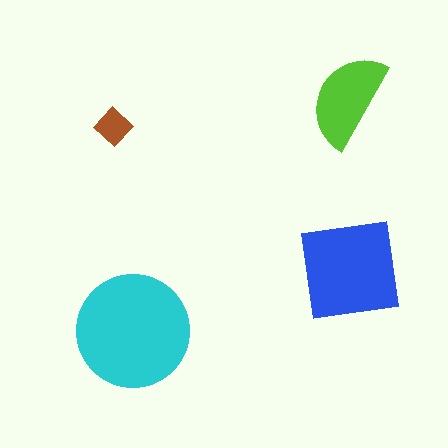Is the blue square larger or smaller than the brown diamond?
Larger.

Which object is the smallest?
The brown diamond.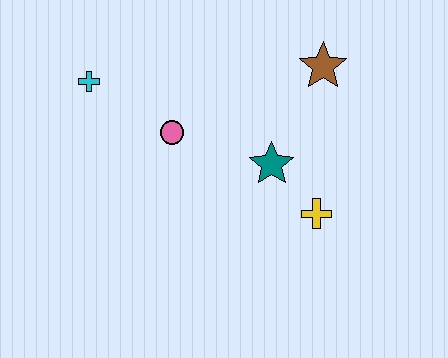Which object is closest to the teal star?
The yellow cross is closest to the teal star.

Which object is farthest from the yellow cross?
The cyan cross is farthest from the yellow cross.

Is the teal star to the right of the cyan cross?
Yes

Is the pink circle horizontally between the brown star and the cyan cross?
Yes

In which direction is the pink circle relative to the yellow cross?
The pink circle is to the left of the yellow cross.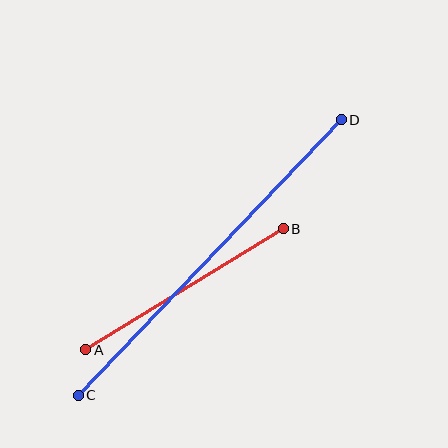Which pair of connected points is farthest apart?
Points C and D are farthest apart.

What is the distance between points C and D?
The distance is approximately 381 pixels.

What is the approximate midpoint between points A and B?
The midpoint is at approximately (185, 289) pixels.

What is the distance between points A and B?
The distance is approximately 231 pixels.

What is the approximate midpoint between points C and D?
The midpoint is at approximately (210, 258) pixels.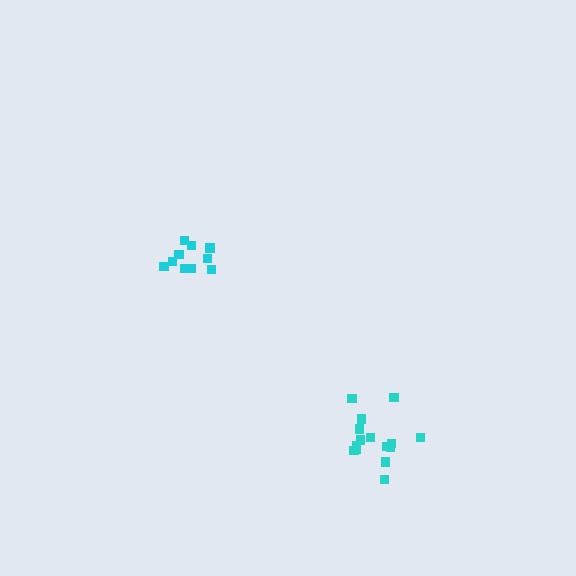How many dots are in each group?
Group 1: 10 dots, Group 2: 15 dots (25 total).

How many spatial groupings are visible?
There are 2 spatial groupings.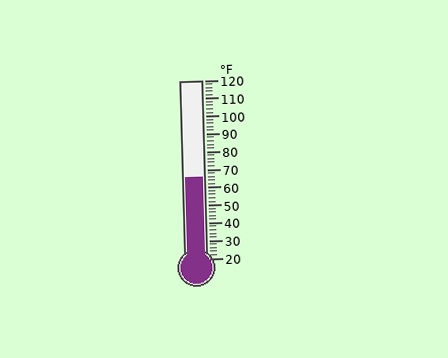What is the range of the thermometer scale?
The thermometer scale ranges from 20°F to 120°F.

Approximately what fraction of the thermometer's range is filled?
The thermometer is filled to approximately 45% of its range.